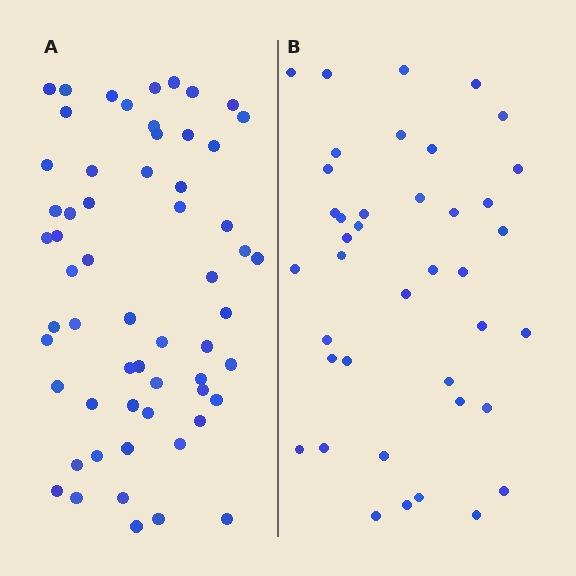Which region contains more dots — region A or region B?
Region A (the left region) has more dots.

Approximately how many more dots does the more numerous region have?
Region A has approximately 20 more dots than region B.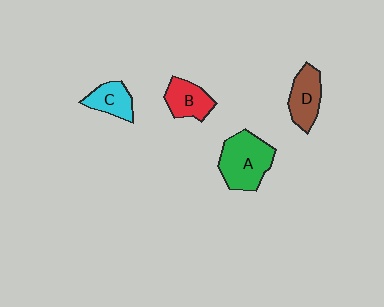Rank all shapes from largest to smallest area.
From largest to smallest: A (green), D (brown), B (red), C (cyan).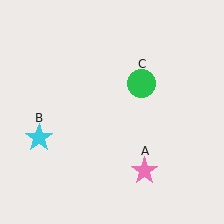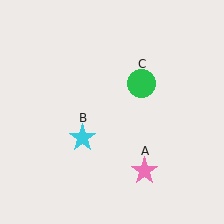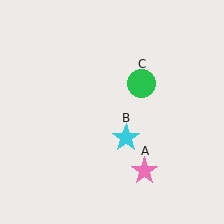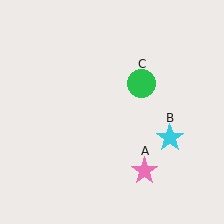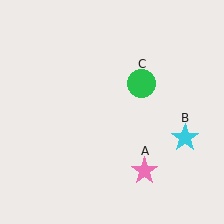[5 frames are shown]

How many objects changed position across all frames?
1 object changed position: cyan star (object B).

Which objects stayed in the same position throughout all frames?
Pink star (object A) and green circle (object C) remained stationary.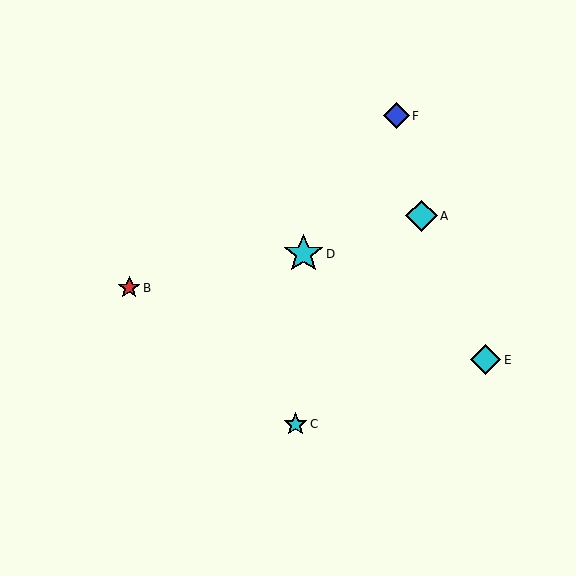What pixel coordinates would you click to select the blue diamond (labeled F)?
Click at (397, 116) to select the blue diamond F.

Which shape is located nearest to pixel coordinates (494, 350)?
The cyan diamond (labeled E) at (485, 360) is nearest to that location.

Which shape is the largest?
The cyan star (labeled D) is the largest.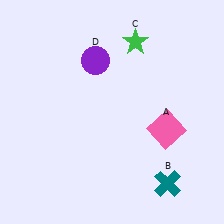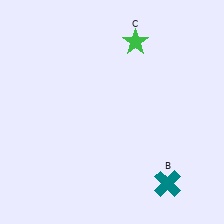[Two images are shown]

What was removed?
The purple circle (D), the pink square (A) were removed in Image 2.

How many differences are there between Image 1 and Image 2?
There are 2 differences between the two images.